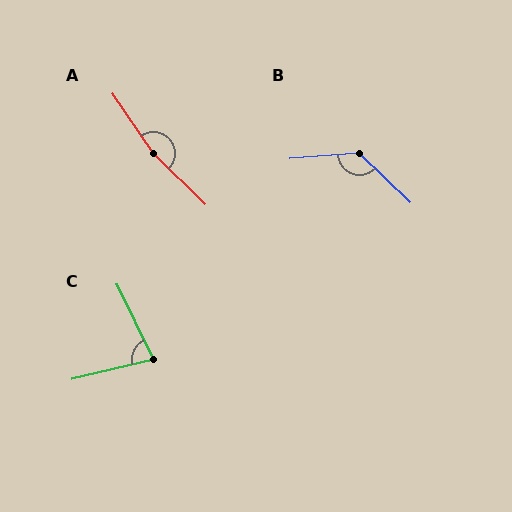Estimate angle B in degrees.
Approximately 132 degrees.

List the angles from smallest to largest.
C (77°), B (132°), A (169°).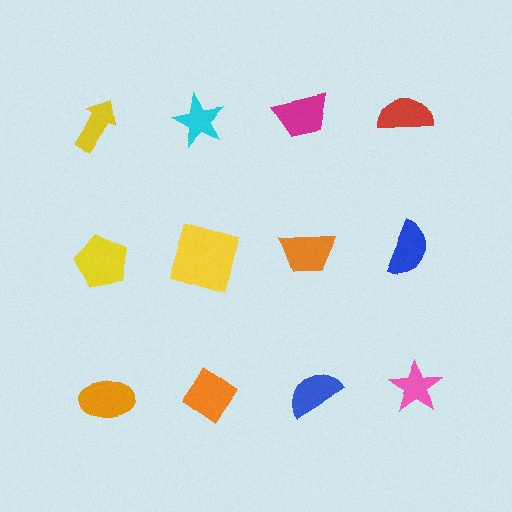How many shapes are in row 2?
4 shapes.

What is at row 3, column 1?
An orange ellipse.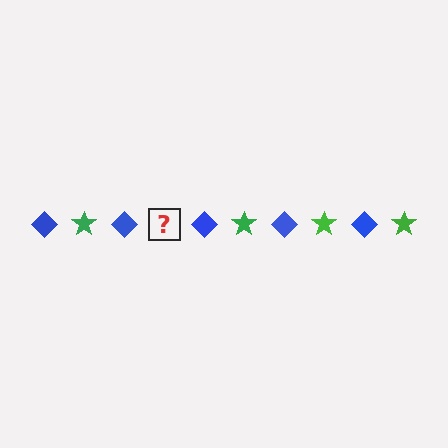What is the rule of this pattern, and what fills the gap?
The rule is that the pattern alternates between blue diamond and green star. The gap should be filled with a green star.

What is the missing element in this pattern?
The missing element is a green star.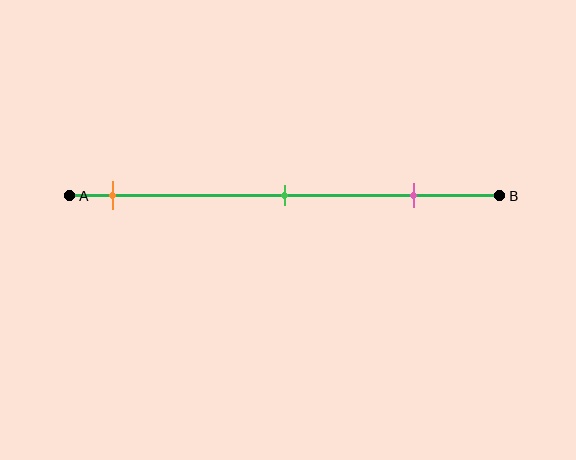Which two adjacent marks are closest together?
The green and pink marks are the closest adjacent pair.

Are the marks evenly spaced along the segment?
Yes, the marks are approximately evenly spaced.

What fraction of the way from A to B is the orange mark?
The orange mark is approximately 10% (0.1) of the way from A to B.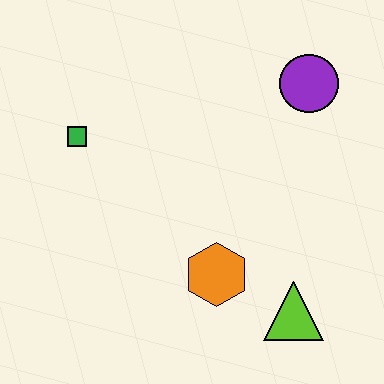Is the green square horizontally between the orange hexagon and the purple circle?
No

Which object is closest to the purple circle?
The orange hexagon is closest to the purple circle.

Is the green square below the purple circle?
Yes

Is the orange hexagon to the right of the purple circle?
No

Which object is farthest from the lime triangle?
The green square is farthest from the lime triangle.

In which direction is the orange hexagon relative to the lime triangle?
The orange hexagon is to the left of the lime triangle.